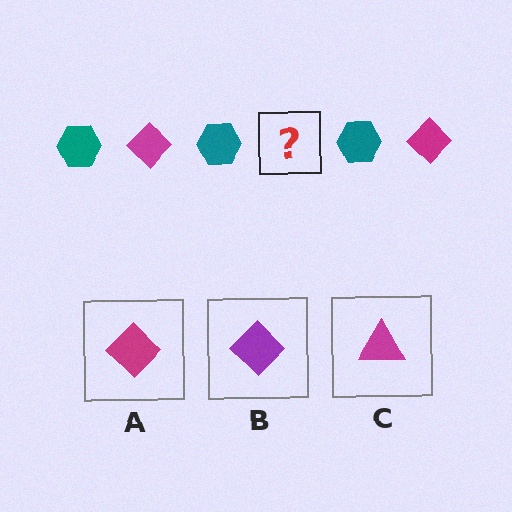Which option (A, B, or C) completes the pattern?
A.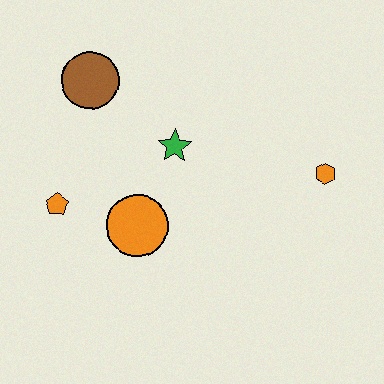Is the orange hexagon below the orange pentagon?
No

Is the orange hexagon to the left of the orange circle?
No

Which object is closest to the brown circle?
The green star is closest to the brown circle.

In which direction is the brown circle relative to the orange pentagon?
The brown circle is above the orange pentagon.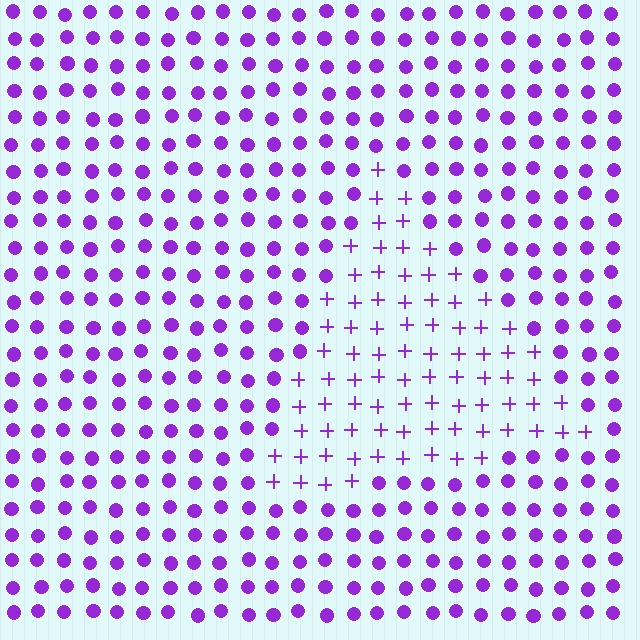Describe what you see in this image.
The image is filled with small purple elements arranged in a uniform grid. A triangle-shaped region contains plus signs, while the surrounding area contains circles. The boundary is defined purely by the change in element shape.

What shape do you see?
I see a triangle.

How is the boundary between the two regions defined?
The boundary is defined by a change in element shape: plus signs inside vs. circles outside. All elements share the same color and spacing.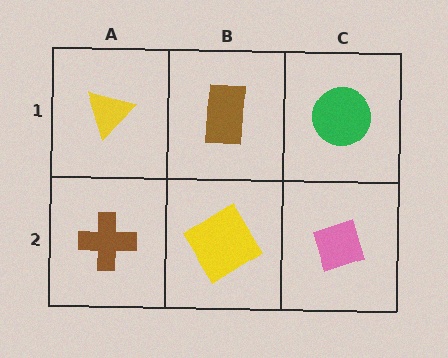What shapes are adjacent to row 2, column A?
A yellow triangle (row 1, column A), a yellow diamond (row 2, column B).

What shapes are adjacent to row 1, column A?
A brown cross (row 2, column A), a brown rectangle (row 1, column B).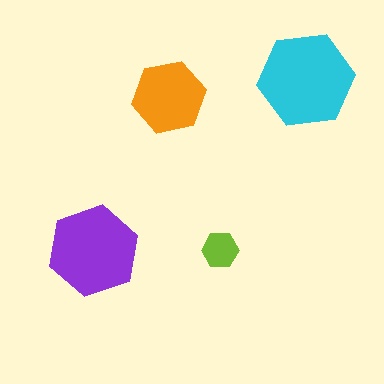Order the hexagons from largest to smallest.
the cyan one, the purple one, the orange one, the lime one.